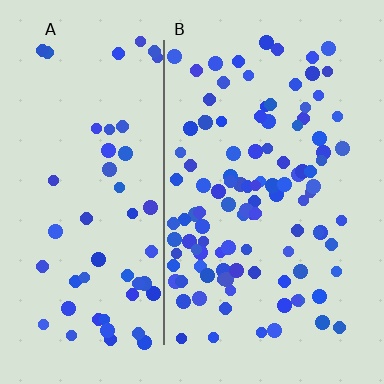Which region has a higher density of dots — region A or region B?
B (the right).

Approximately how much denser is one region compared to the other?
Approximately 2.0× — region B over region A.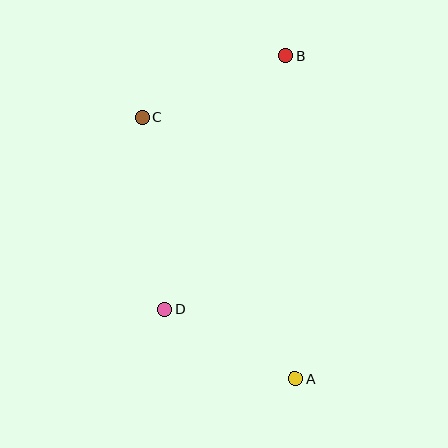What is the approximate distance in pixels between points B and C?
The distance between B and C is approximately 156 pixels.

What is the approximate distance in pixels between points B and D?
The distance between B and D is approximately 281 pixels.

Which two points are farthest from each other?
Points A and B are farthest from each other.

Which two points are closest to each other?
Points A and D are closest to each other.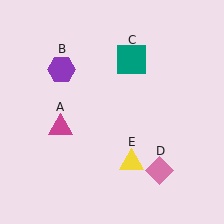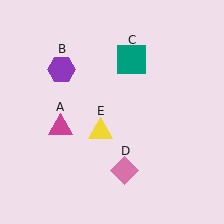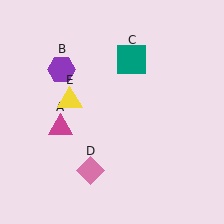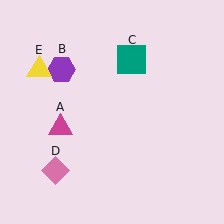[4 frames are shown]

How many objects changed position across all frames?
2 objects changed position: pink diamond (object D), yellow triangle (object E).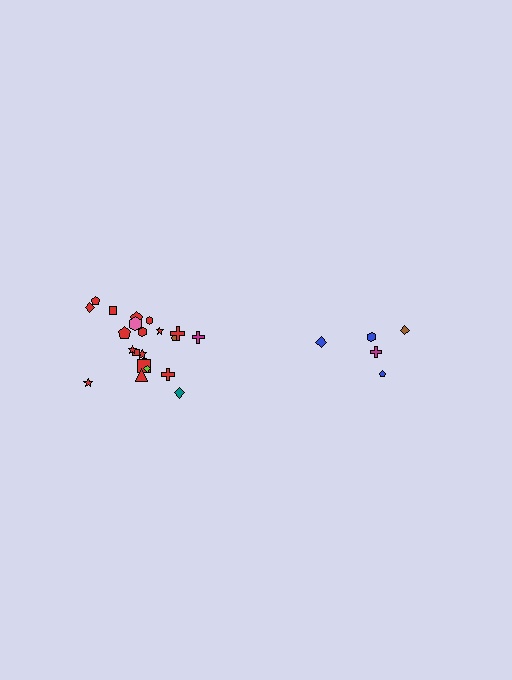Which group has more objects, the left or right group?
The left group.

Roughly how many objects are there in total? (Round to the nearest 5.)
Roughly 25 objects in total.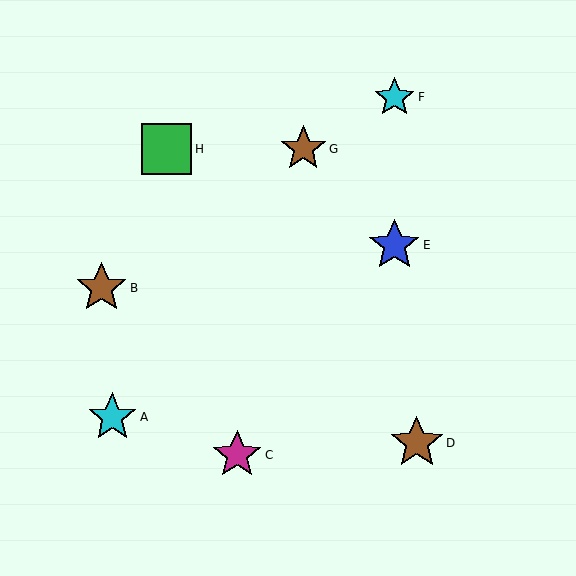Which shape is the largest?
The brown star (labeled D) is the largest.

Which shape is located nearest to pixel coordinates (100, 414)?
The cyan star (labeled A) at (112, 417) is nearest to that location.